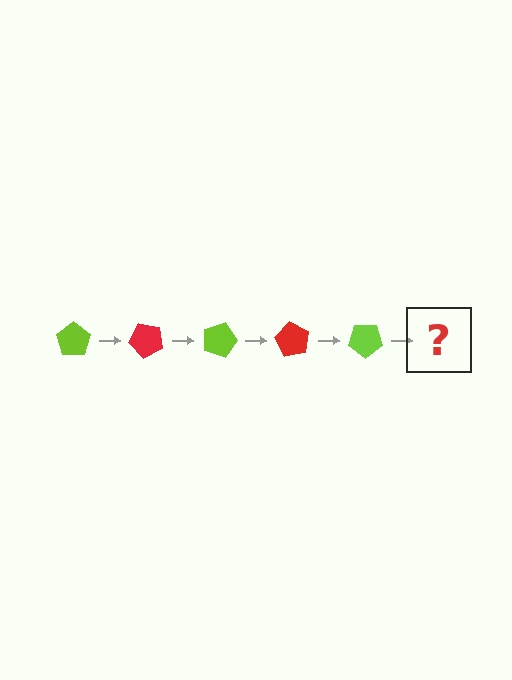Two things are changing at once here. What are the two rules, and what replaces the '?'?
The two rules are that it rotates 45 degrees each step and the color cycles through lime and red. The '?' should be a red pentagon, rotated 225 degrees from the start.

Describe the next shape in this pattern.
It should be a red pentagon, rotated 225 degrees from the start.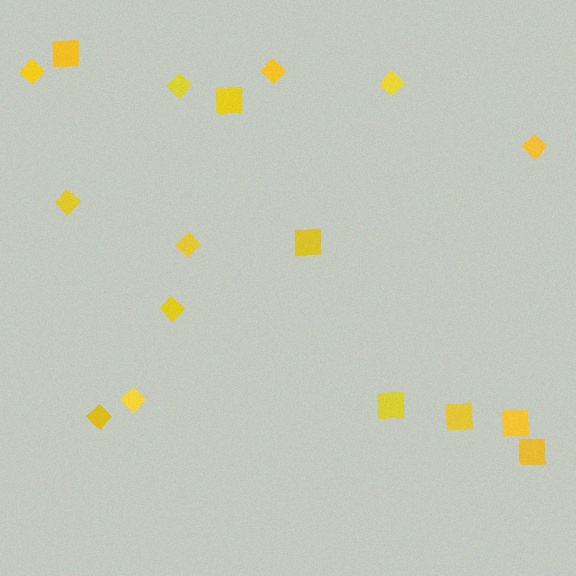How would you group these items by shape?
There are 2 groups: one group of diamonds (10) and one group of squares (7).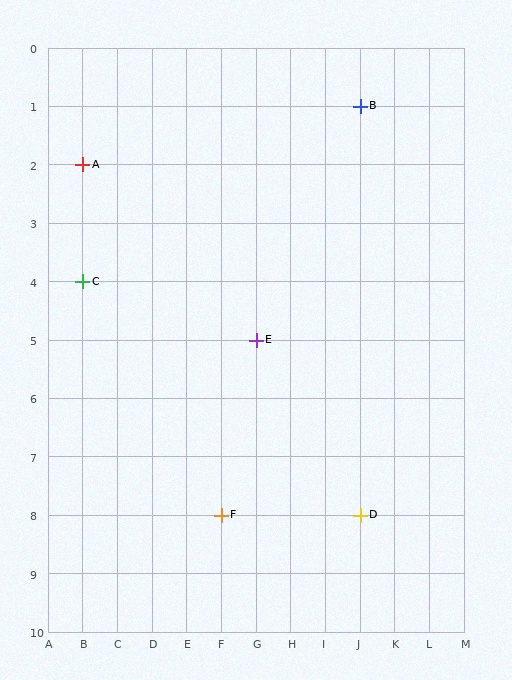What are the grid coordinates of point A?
Point A is at grid coordinates (B, 2).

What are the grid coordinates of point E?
Point E is at grid coordinates (G, 5).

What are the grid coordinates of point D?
Point D is at grid coordinates (J, 8).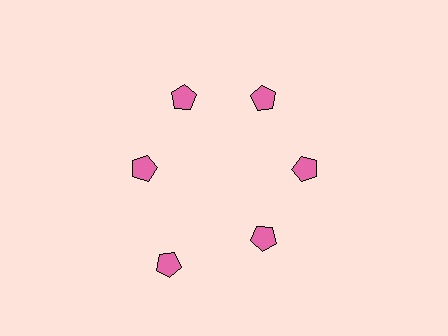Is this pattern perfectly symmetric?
No. The 6 pink pentagons are arranged in a ring, but one element near the 7 o'clock position is pushed outward from the center, breaking the 6-fold rotational symmetry.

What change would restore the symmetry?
The symmetry would be restored by moving it inward, back onto the ring so that all 6 pentagons sit at equal angles and equal distance from the center.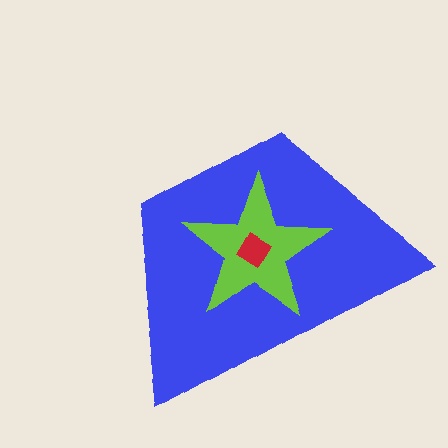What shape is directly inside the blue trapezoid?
The lime star.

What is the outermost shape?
The blue trapezoid.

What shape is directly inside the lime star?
The red diamond.